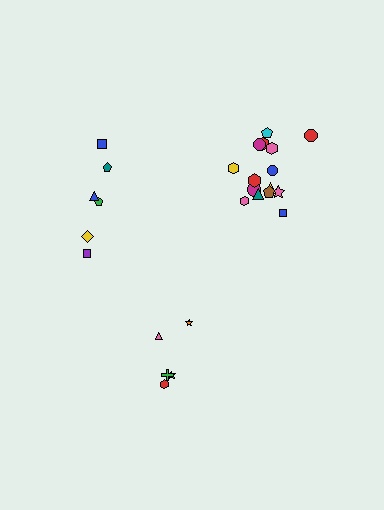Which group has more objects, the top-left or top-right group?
The top-right group.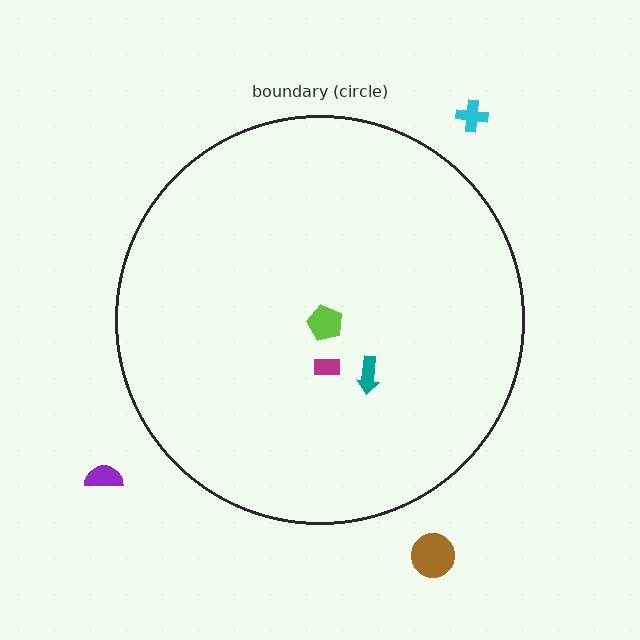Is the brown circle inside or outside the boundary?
Outside.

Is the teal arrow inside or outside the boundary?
Inside.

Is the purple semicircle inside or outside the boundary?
Outside.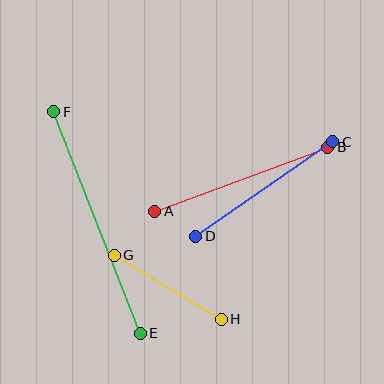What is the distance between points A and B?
The distance is approximately 185 pixels.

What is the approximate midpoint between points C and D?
The midpoint is at approximately (264, 189) pixels.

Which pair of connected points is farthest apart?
Points E and F are farthest apart.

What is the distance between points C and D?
The distance is approximately 166 pixels.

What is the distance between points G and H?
The distance is approximately 124 pixels.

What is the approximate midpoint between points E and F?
The midpoint is at approximately (97, 223) pixels.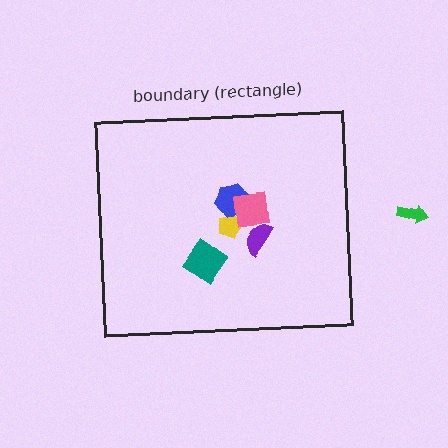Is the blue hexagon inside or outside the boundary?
Inside.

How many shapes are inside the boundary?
5 inside, 1 outside.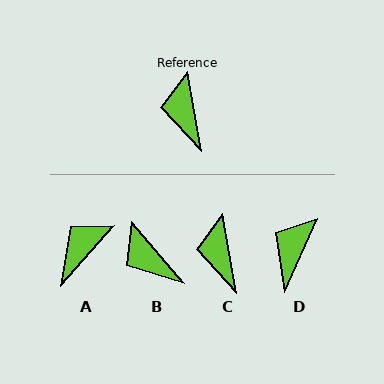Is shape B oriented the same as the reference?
No, it is off by about 31 degrees.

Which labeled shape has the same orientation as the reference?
C.